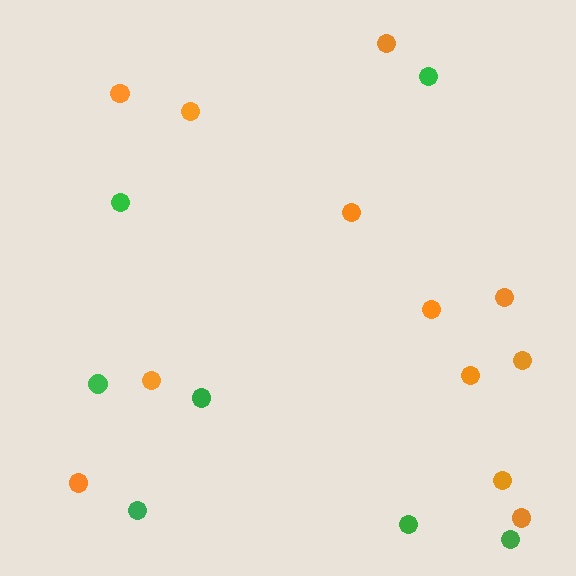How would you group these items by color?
There are 2 groups: one group of green circles (7) and one group of orange circles (12).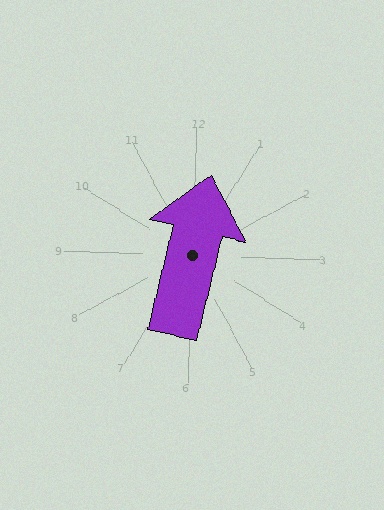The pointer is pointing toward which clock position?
Roughly 12 o'clock.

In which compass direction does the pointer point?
North.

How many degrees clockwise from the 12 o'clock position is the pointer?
Approximately 12 degrees.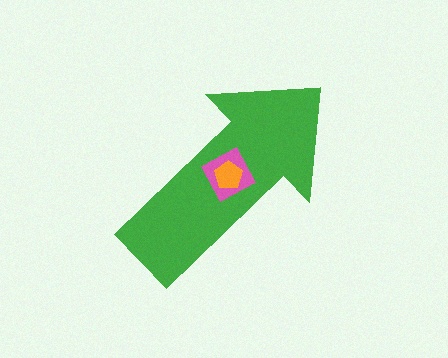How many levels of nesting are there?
3.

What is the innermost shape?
The orange pentagon.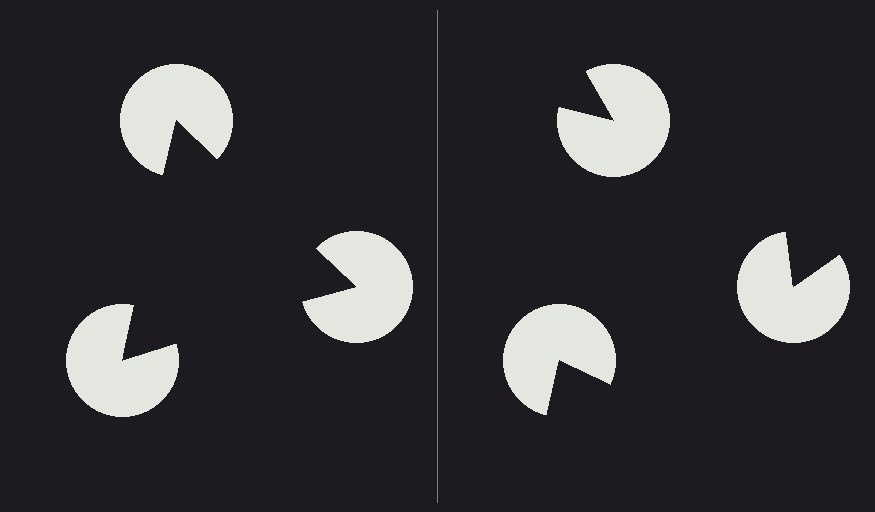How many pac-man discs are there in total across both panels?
6 — 3 on each side.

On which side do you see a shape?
An illusory triangle appears on the left side. On the right side the wedge cuts are rotated, so no coherent shape forms.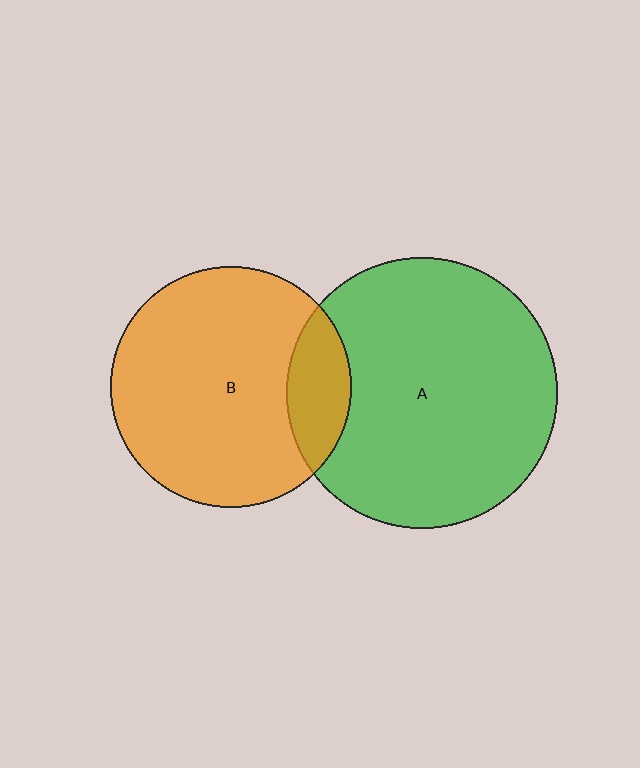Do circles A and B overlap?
Yes.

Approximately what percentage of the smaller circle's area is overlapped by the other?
Approximately 15%.